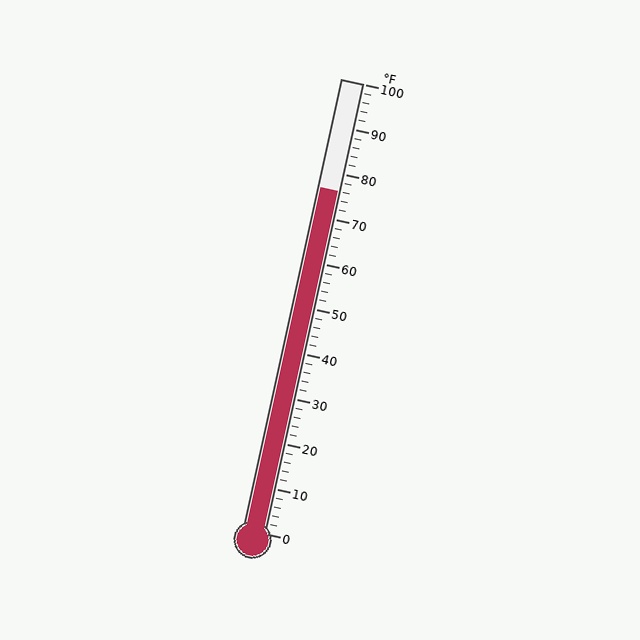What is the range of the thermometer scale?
The thermometer scale ranges from 0°F to 100°F.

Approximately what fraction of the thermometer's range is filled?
The thermometer is filled to approximately 75% of its range.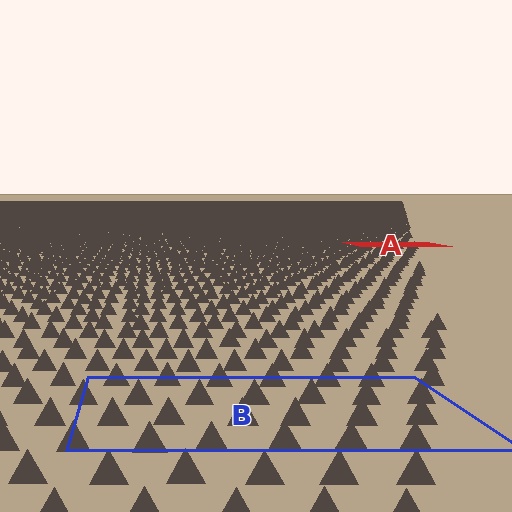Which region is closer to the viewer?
Region B is closer. The texture elements there are larger and more spread out.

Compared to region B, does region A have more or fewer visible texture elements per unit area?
Region A has more texture elements per unit area — they are packed more densely because it is farther away.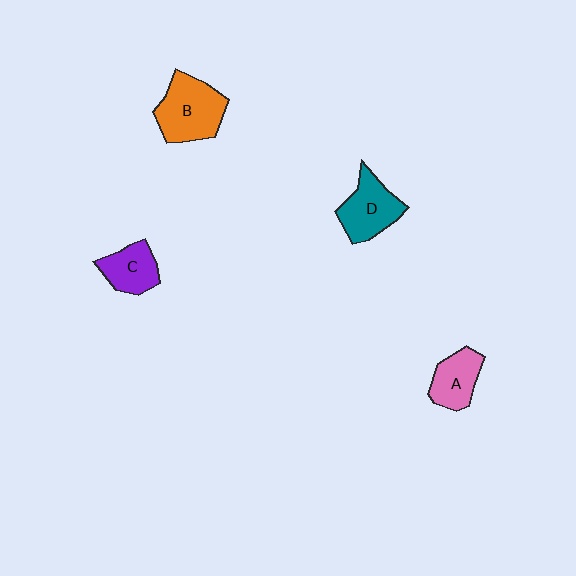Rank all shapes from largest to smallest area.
From largest to smallest: B (orange), D (teal), A (pink), C (purple).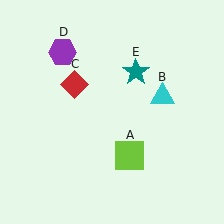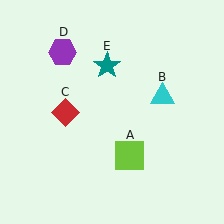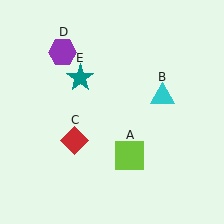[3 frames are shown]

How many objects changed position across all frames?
2 objects changed position: red diamond (object C), teal star (object E).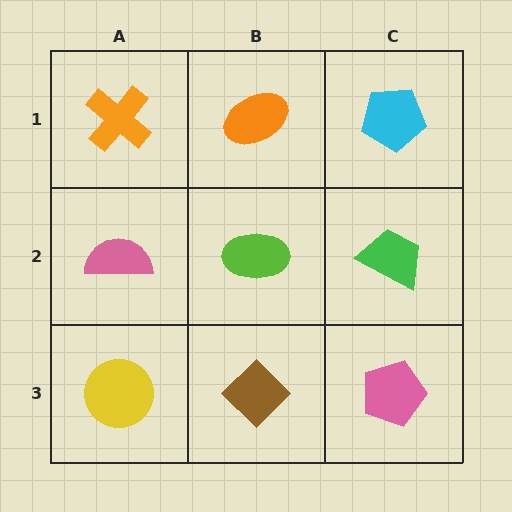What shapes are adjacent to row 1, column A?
A pink semicircle (row 2, column A), an orange ellipse (row 1, column B).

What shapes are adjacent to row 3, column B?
A lime ellipse (row 2, column B), a yellow circle (row 3, column A), a pink pentagon (row 3, column C).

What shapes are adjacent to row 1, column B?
A lime ellipse (row 2, column B), an orange cross (row 1, column A), a cyan pentagon (row 1, column C).